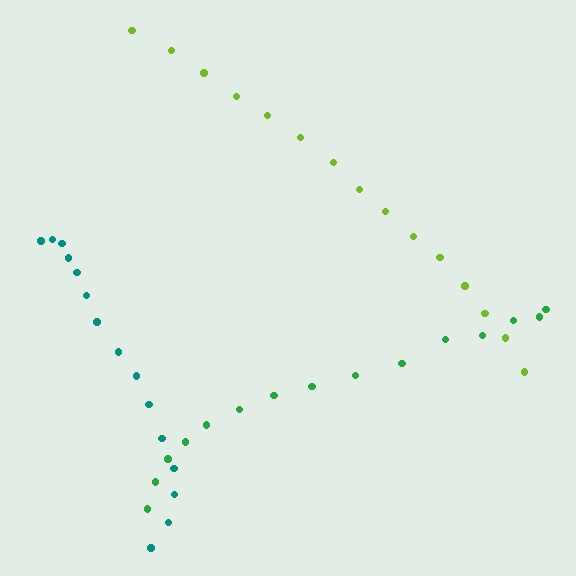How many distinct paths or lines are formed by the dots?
There are 3 distinct paths.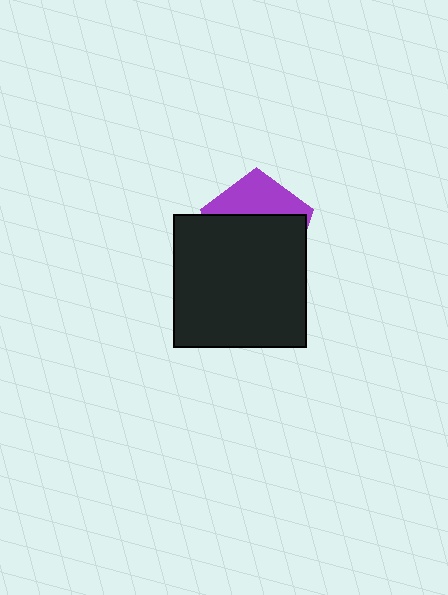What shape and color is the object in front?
The object in front is a black square.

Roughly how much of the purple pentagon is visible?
A small part of it is visible (roughly 34%).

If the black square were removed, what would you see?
You would see the complete purple pentagon.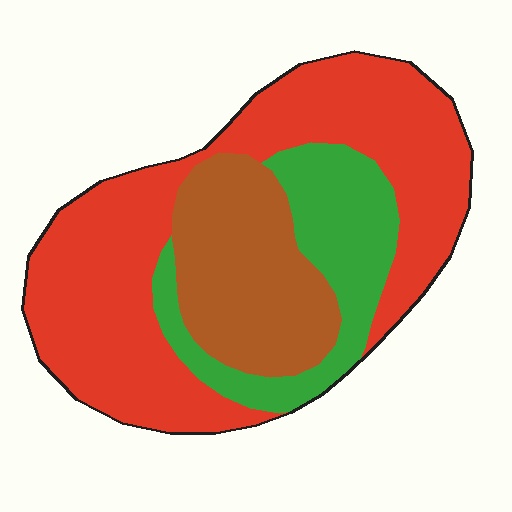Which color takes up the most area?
Red, at roughly 55%.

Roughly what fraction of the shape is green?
Green covers around 20% of the shape.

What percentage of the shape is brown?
Brown takes up about one quarter (1/4) of the shape.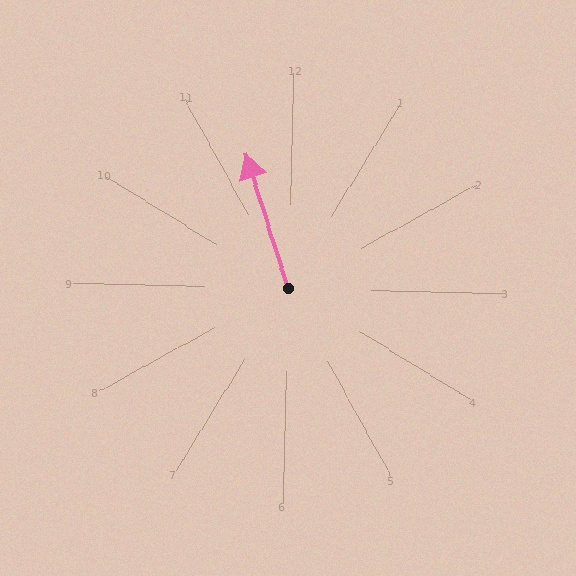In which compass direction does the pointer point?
North.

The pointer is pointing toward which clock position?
Roughly 11 o'clock.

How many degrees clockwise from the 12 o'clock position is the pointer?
Approximately 341 degrees.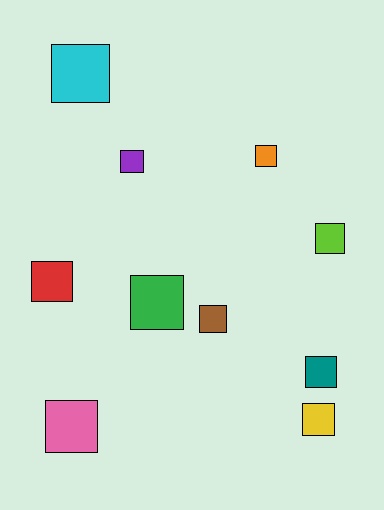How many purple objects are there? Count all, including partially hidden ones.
There is 1 purple object.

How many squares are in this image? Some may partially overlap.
There are 10 squares.